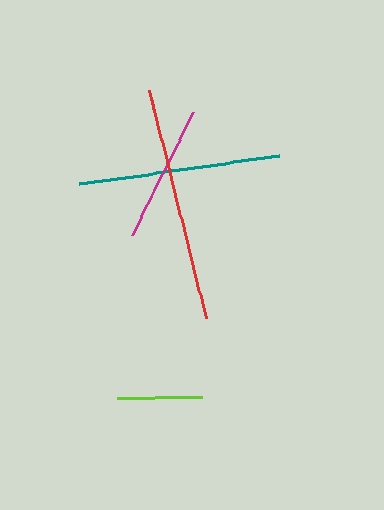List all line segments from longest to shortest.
From longest to shortest: red, teal, magenta, lime.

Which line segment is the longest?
The red line is the longest at approximately 235 pixels.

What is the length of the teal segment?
The teal segment is approximately 202 pixels long.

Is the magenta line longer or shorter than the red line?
The red line is longer than the magenta line.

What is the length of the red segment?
The red segment is approximately 235 pixels long.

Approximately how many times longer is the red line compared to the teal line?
The red line is approximately 1.2 times the length of the teal line.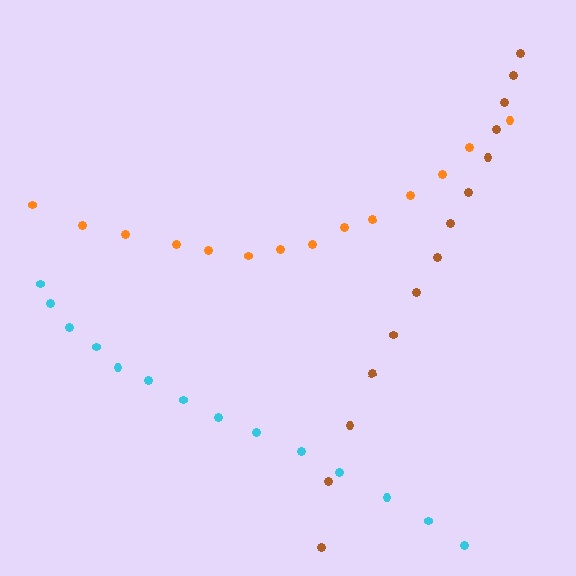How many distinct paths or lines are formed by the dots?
There are 3 distinct paths.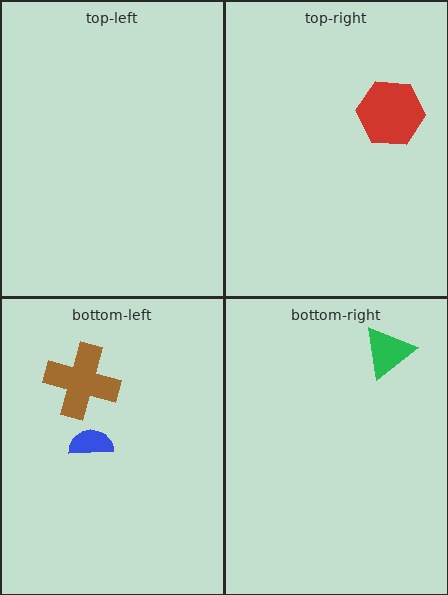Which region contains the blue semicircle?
The bottom-left region.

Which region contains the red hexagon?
The top-right region.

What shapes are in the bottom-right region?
The green triangle.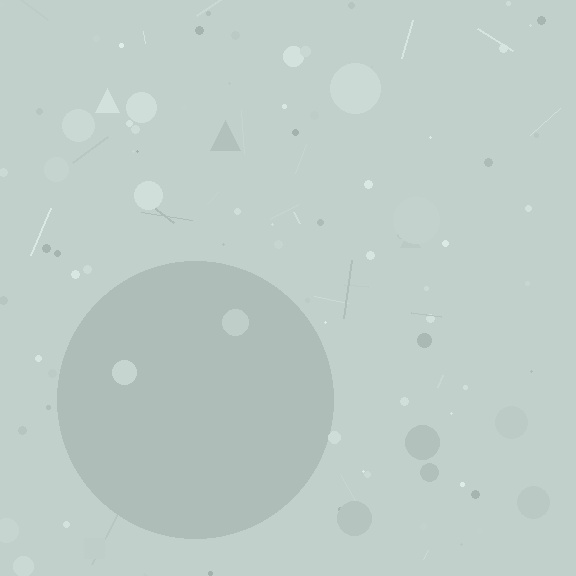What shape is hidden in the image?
A circle is hidden in the image.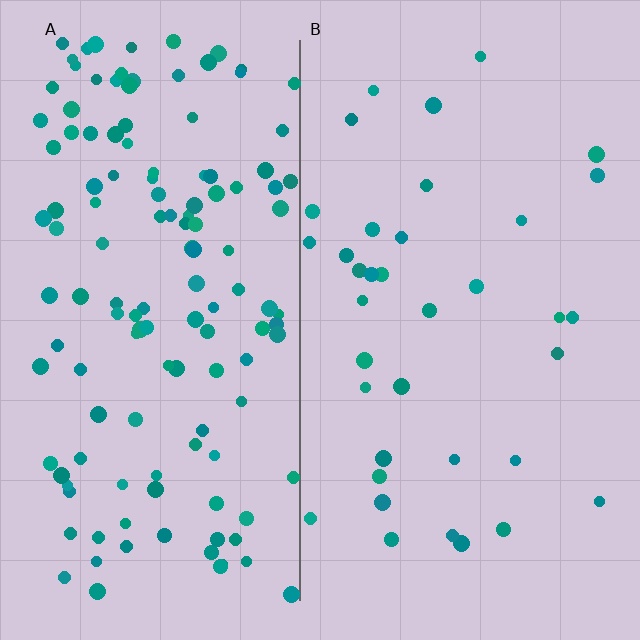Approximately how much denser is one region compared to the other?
Approximately 3.7× — region A over region B.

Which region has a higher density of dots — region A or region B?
A (the left).